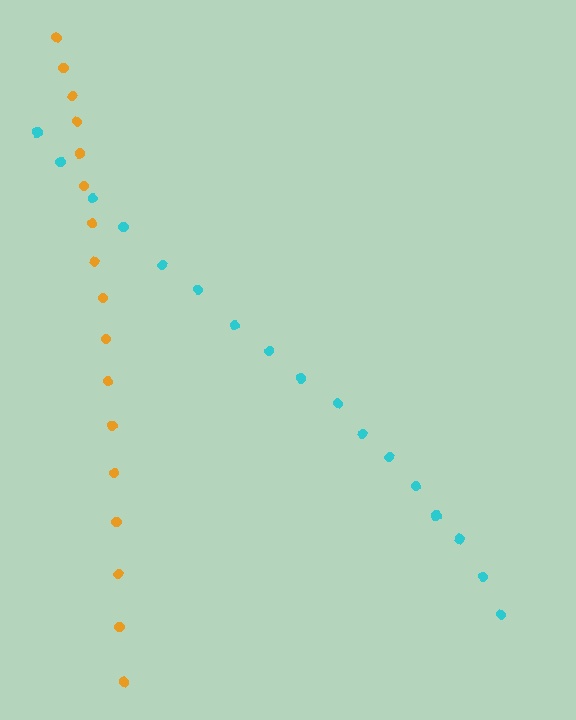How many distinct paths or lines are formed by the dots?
There are 2 distinct paths.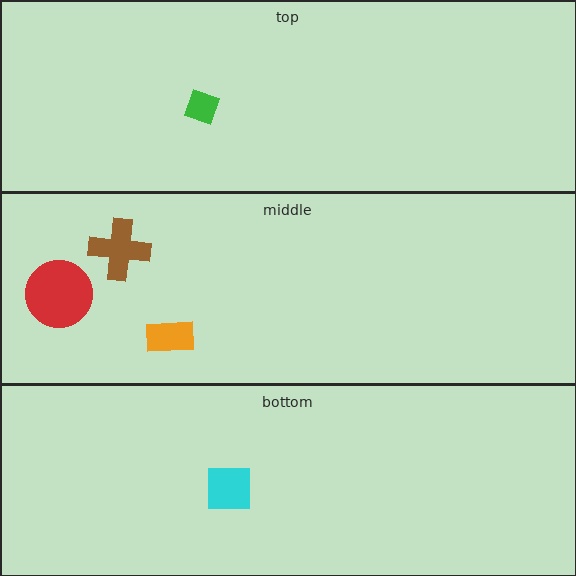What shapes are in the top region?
The green diamond.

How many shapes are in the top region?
1.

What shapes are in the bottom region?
The cyan square.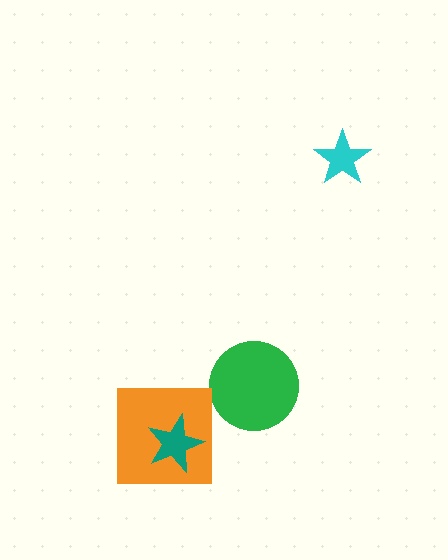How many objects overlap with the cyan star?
0 objects overlap with the cyan star.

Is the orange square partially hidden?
Yes, it is partially covered by another shape.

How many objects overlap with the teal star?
1 object overlaps with the teal star.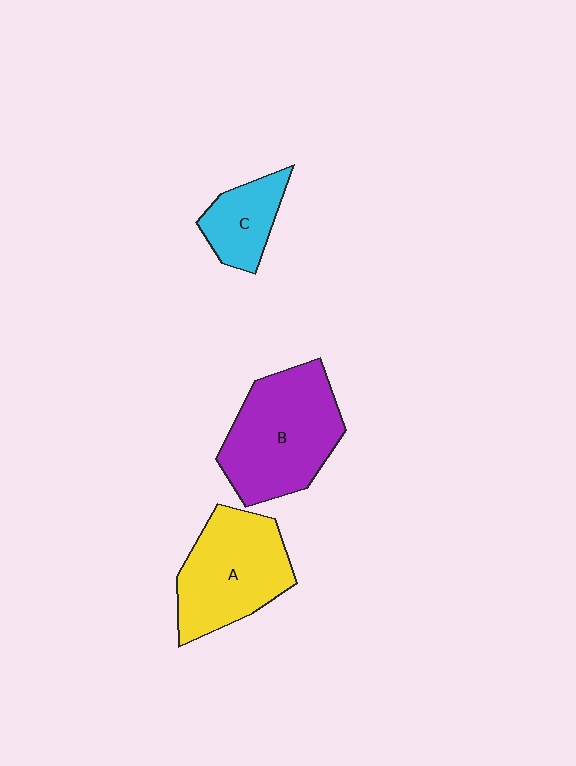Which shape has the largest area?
Shape B (purple).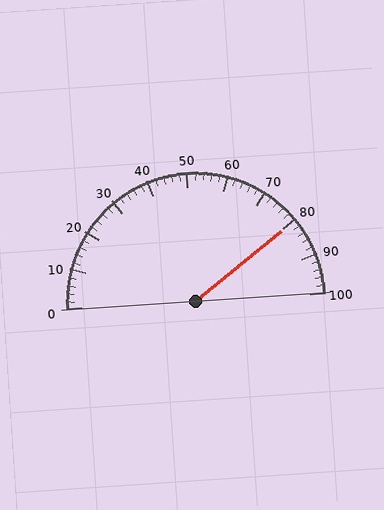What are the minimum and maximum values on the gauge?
The gauge ranges from 0 to 100.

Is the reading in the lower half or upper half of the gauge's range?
The reading is in the upper half of the range (0 to 100).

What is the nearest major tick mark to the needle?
The nearest major tick mark is 80.